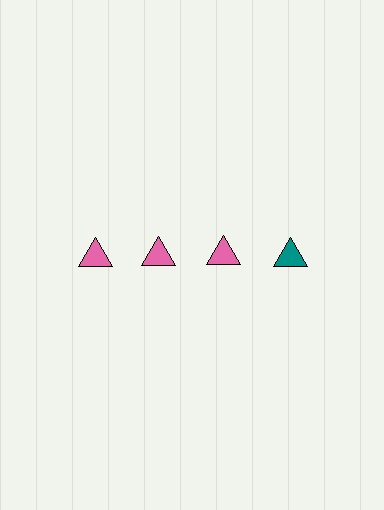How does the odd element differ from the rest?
It has a different color: teal instead of pink.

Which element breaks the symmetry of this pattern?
The teal triangle in the top row, second from right column breaks the symmetry. All other shapes are pink triangles.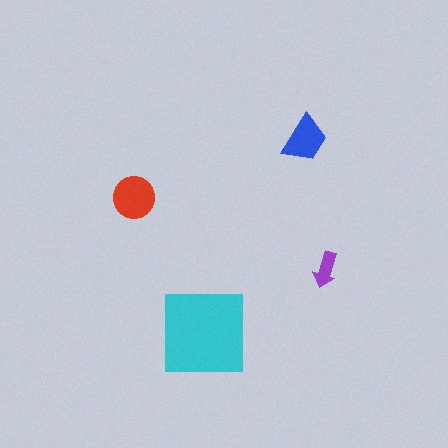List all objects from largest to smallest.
The cyan square, the red circle, the blue trapezoid, the purple arrow.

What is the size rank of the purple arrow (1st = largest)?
4th.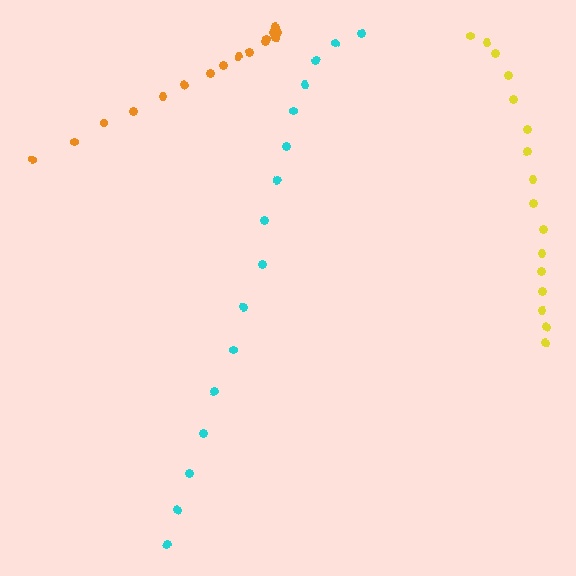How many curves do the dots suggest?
There are 3 distinct paths.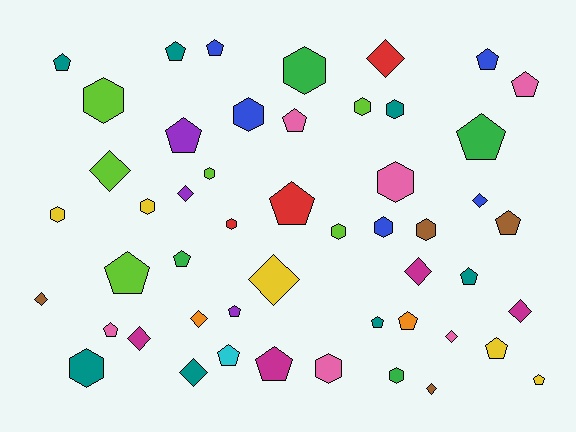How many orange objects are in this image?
There are 2 orange objects.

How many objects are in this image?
There are 50 objects.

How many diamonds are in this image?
There are 13 diamonds.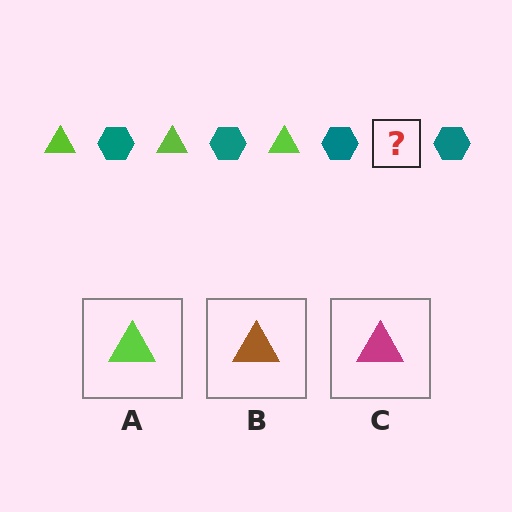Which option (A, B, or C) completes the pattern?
A.